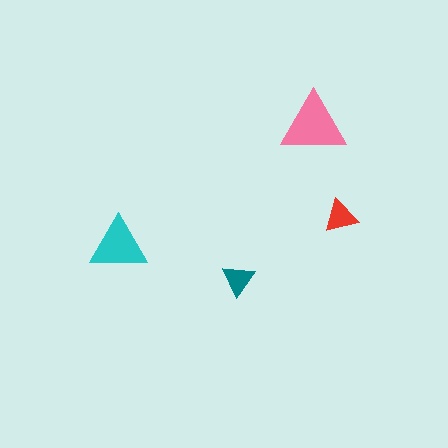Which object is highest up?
The pink triangle is topmost.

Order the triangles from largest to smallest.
the pink one, the cyan one, the red one, the teal one.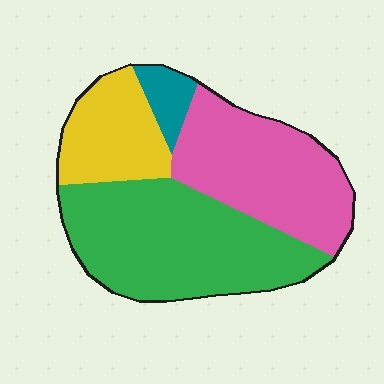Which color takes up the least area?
Teal, at roughly 5%.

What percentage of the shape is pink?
Pink takes up between a sixth and a third of the shape.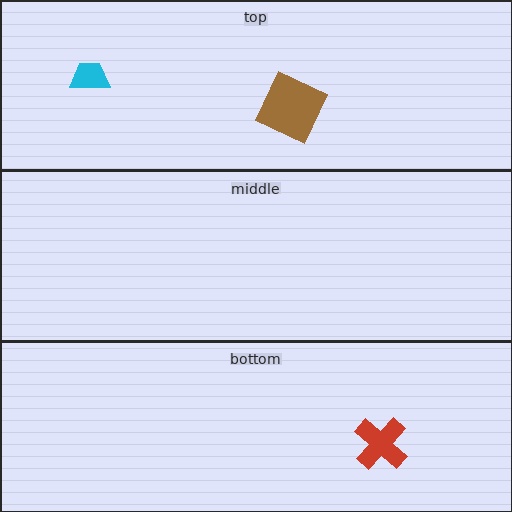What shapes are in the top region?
The cyan trapezoid, the brown square.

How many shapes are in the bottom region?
1.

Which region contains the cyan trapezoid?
The top region.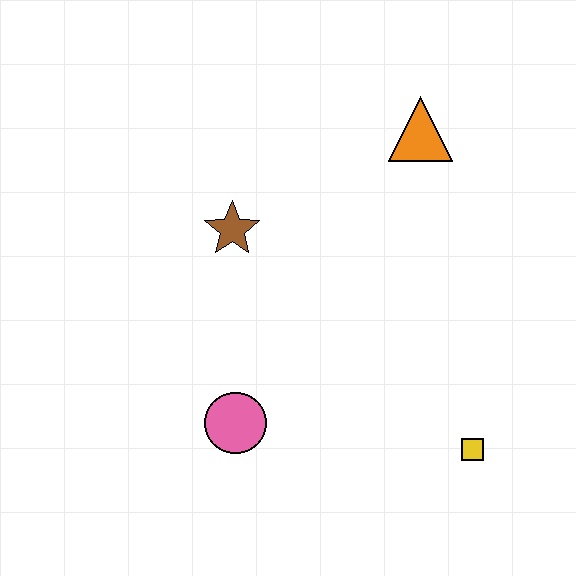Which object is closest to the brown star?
The pink circle is closest to the brown star.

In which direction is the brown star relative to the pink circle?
The brown star is above the pink circle.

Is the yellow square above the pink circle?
No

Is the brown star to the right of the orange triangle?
No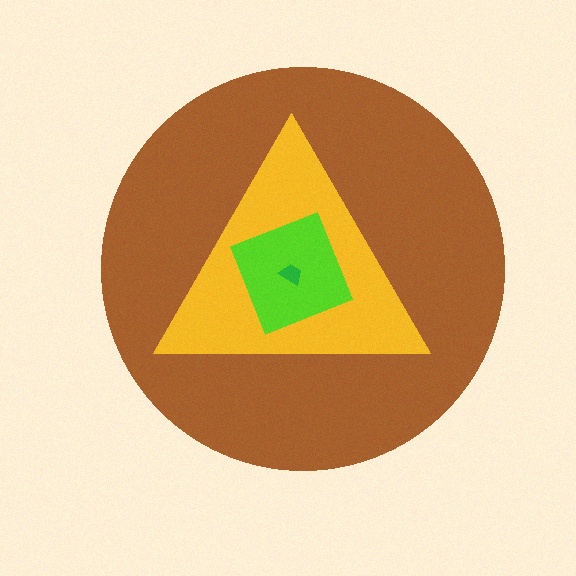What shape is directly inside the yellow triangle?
The lime square.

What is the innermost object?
The green trapezoid.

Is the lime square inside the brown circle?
Yes.